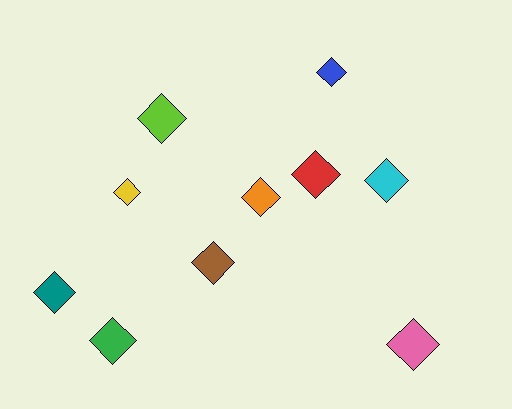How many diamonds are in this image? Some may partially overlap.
There are 10 diamonds.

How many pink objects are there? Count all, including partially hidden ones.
There is 1 pink object.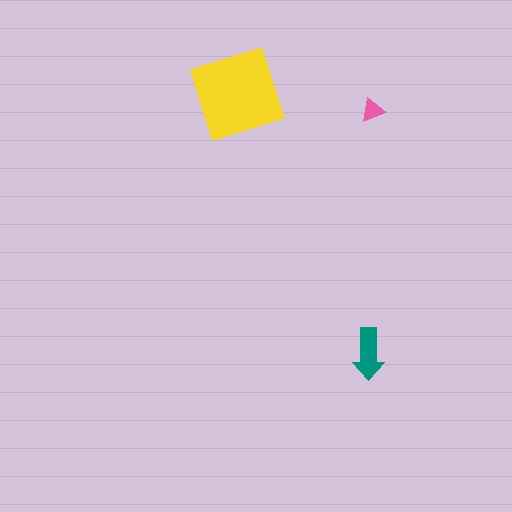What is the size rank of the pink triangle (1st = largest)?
3rd.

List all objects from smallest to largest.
The pink triangle, the teal arrow, the yellow square.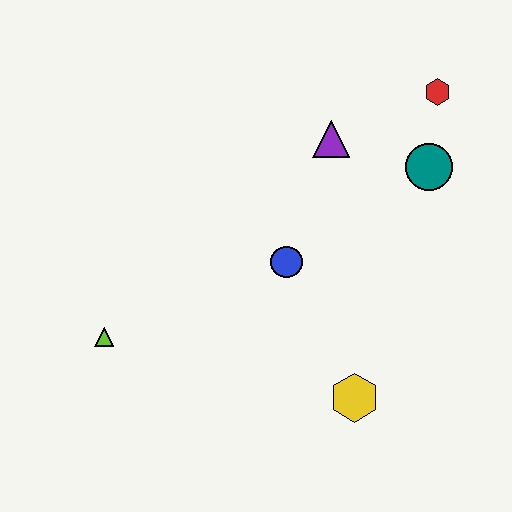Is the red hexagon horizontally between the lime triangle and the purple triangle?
No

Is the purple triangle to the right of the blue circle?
Yes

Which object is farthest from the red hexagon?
The lime triangle is farthest from the red hexagon.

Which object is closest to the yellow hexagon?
The blue circle is closest to the yellow hexagon.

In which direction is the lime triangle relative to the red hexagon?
The lime triangle is to the left of the red hexagon.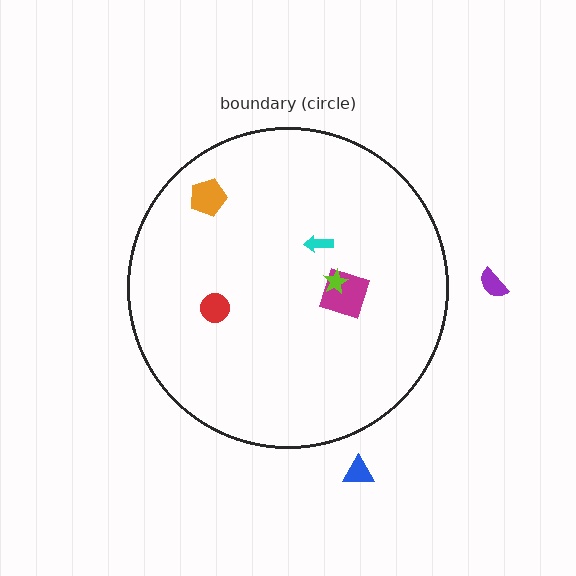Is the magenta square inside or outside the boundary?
Inside.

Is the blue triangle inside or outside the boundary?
Outside.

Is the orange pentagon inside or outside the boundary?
Inside.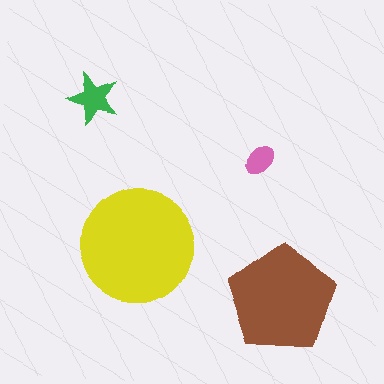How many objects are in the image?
There are 4 objects in the image.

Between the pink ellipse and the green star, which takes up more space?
The green star.